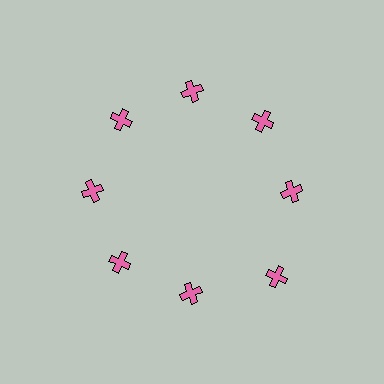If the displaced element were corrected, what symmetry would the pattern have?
It would have 8-fold rotational symmetry — the pattern would map onto itself every 45 degrees.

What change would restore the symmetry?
The symmetry would be restored by moving it inward, back onto the ring so that all 8 crosses sit at equal angles and equal distance from the center.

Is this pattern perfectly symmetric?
No. The 8 pink crosses are arranged in a ring, but one element near the 4 o'clock position is pushed outward from the center, breaking the 8-fold rotational symmetry.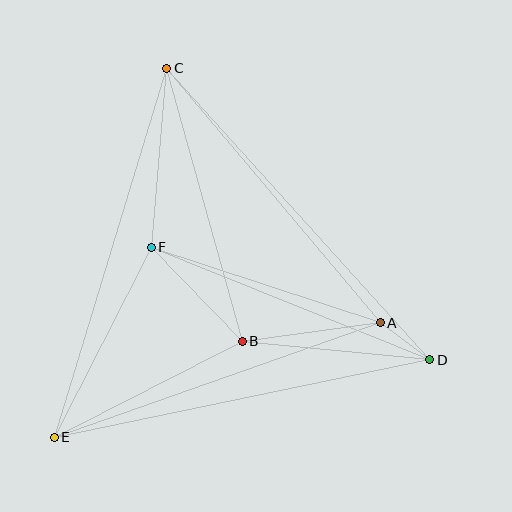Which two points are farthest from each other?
Points C and D are farthest from each other.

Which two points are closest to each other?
Points A and D are closest to each other.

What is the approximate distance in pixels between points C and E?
The distance between C and E is approximately 386 pixels.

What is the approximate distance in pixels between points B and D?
The distance between B and D is approximately 188 pixels.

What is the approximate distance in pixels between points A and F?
The distance between A and F is approximately 241 pixels.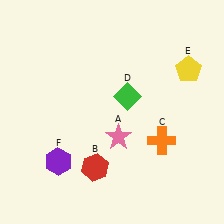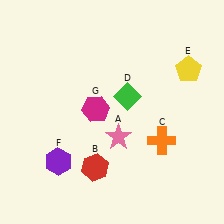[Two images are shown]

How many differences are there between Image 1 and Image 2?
There is 1 difference between the two images.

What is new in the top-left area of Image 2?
A magenta hexagon (G) was added in the top-left area of Image 2.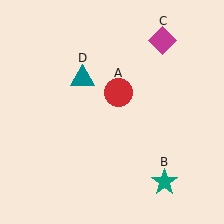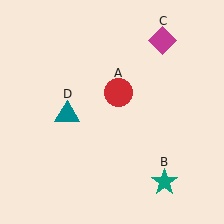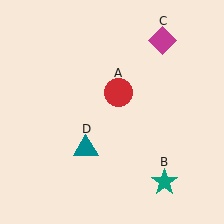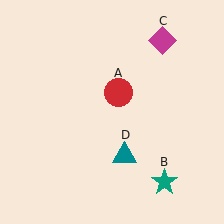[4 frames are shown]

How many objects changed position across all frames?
1 object changed position: teal triangle (object D).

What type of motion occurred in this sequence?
The teal triangle (object D) rotated counterclockwise around the center of the scene.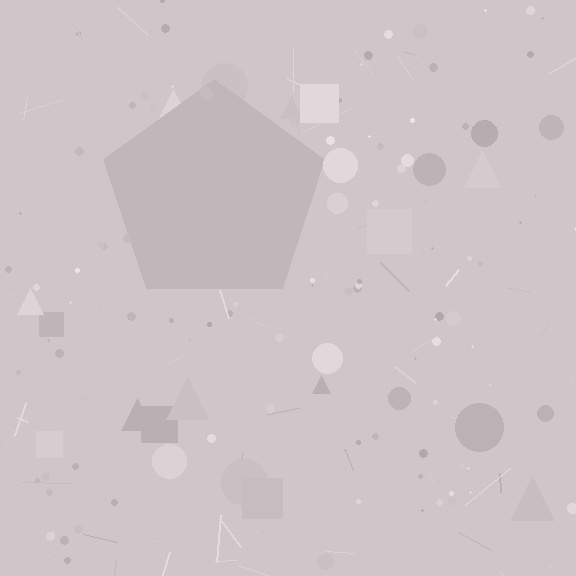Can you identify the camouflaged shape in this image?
The camouflaged shape is a pentagon.